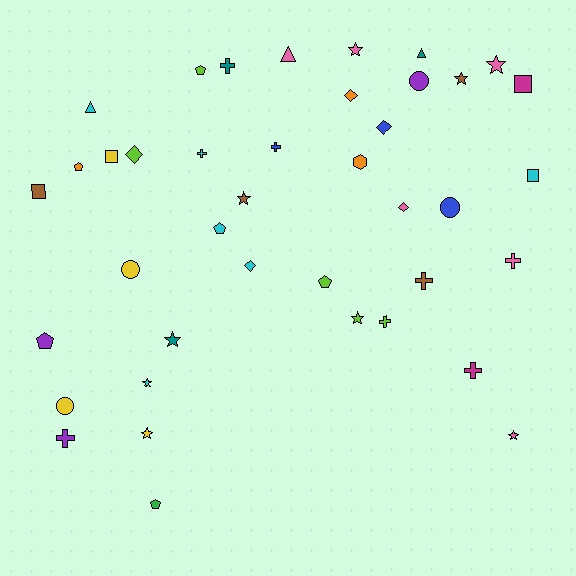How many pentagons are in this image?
There are 6 pentagons.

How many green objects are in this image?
There is 1 green object.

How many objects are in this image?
There are 40 objects.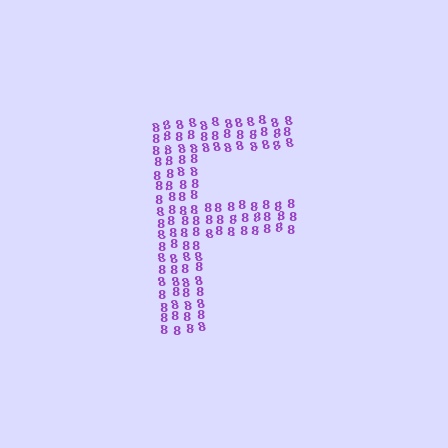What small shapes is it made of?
It is made of small digit 8's.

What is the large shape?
The large shape is the letter F.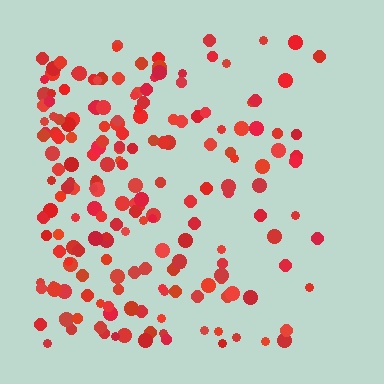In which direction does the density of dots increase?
From right to left, with the left side densest.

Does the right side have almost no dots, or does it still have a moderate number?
Still a moderate number, just noticeably fewer than the left.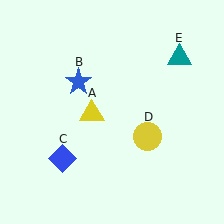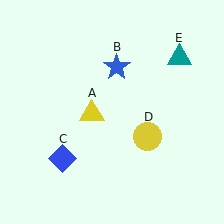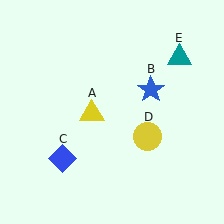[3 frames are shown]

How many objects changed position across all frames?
1 object changed position: blue star (object B).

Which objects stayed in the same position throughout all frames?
Yellow triangle (object A) and blue diamond (object C) and yellow circle (object D) and teal triangle (object E) remained stationary.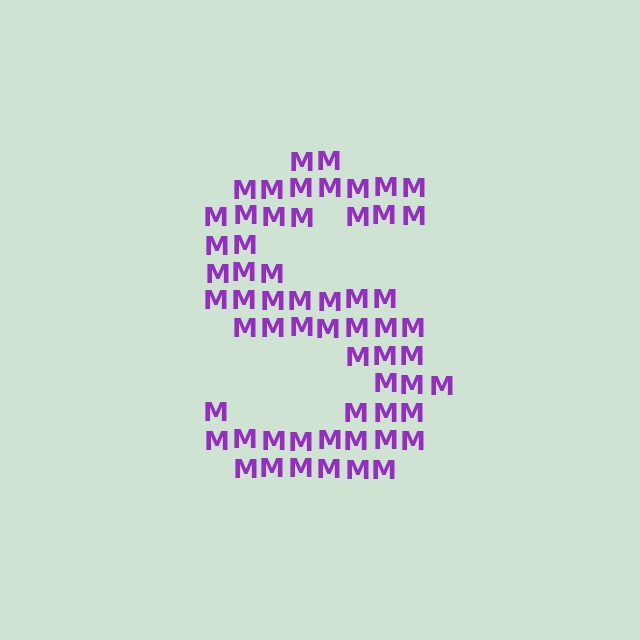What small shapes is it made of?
It is made of small letter M's.